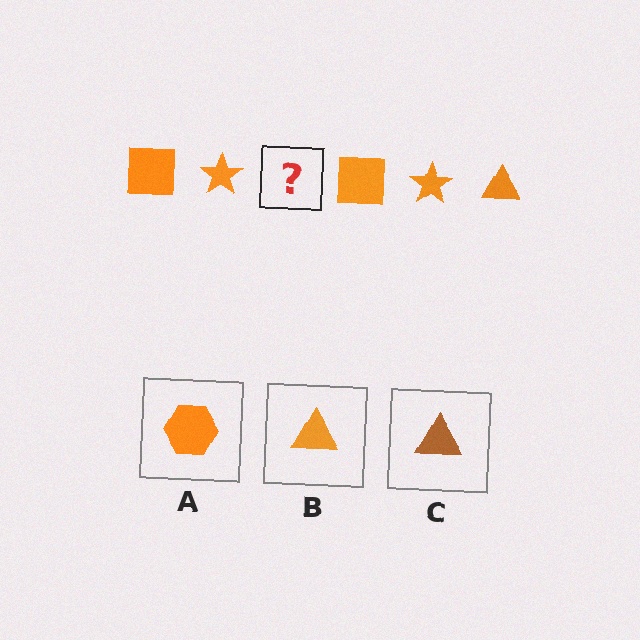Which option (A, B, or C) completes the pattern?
B.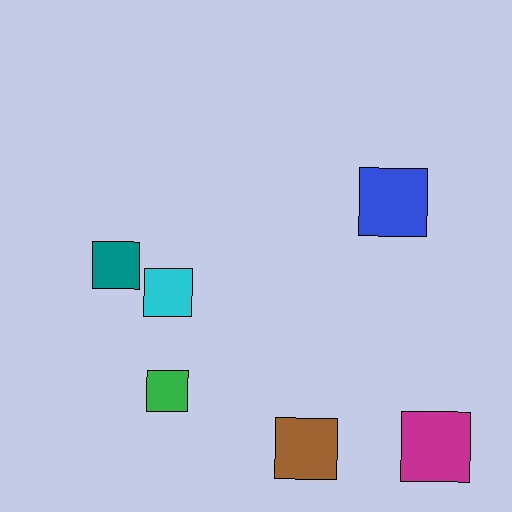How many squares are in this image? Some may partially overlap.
There are 6 squares.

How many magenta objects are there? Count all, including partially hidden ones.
There is 1 magenta object.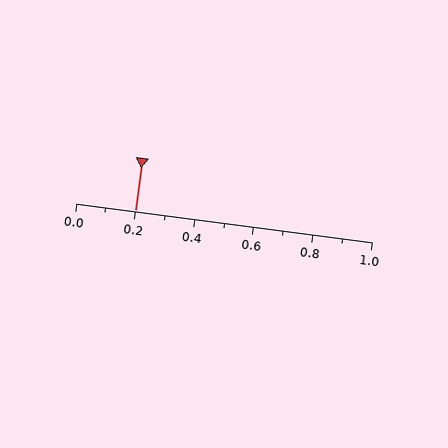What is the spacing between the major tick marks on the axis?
The major ticks are spaced 0.2 apart.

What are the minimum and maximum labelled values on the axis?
The axis runs from 0.0 to 1.0.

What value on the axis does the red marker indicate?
The marker indicates approximately 0.2.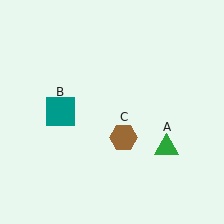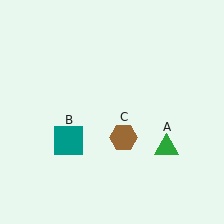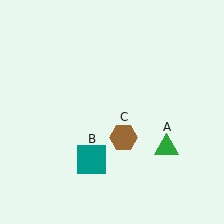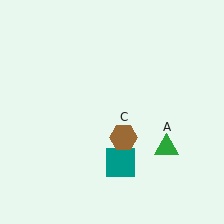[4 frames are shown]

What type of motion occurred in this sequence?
The teal square (object B) rotated counterclockwise around the center of the scene.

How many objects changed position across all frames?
1 object changed position: teal square (object B).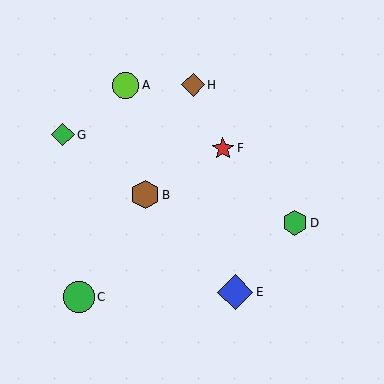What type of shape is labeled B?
Shape B is a brown hexagon.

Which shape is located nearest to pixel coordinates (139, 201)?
The brown hexagon (labeled B) at (145, 195) is nearest to that location.